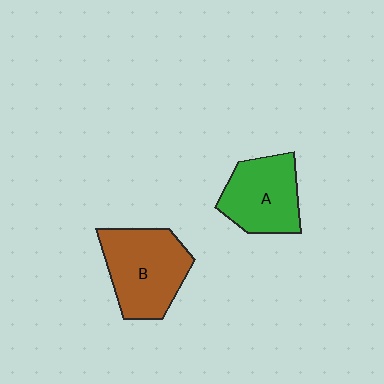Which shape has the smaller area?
Shape A (green).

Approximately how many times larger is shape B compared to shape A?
Approximately 1.2 times.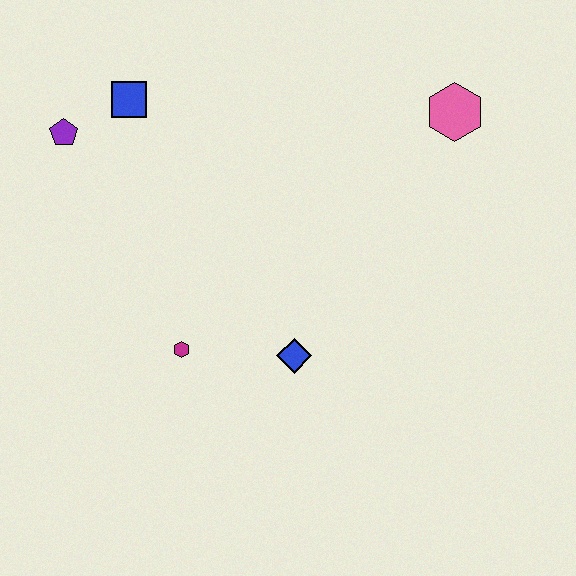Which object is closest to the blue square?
The purple pentagon is closest to the blue square.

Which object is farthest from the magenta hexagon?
The pink hexagon is farthest from the magenta hexagon.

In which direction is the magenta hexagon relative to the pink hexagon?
The magenta hexagon is to the left of the pink hexagon.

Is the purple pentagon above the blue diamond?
Yes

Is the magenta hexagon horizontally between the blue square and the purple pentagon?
No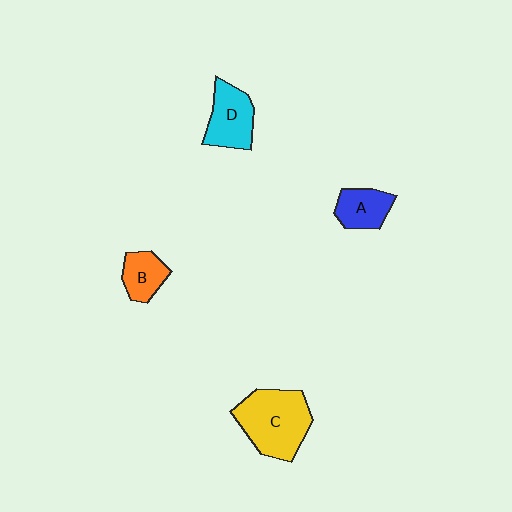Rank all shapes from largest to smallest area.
From largest to smallest: C (yellow), D (cyan), A (blue), B (orange).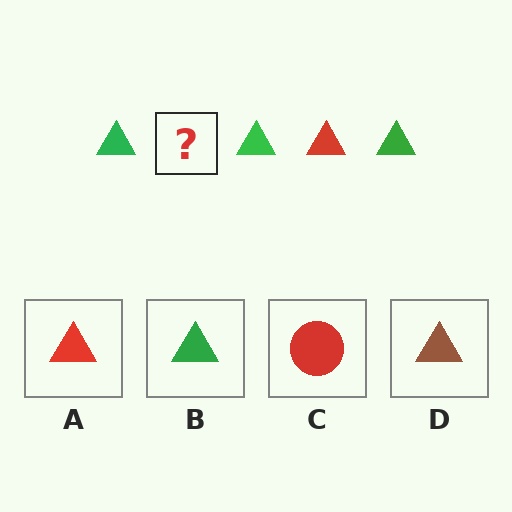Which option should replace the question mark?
Option A.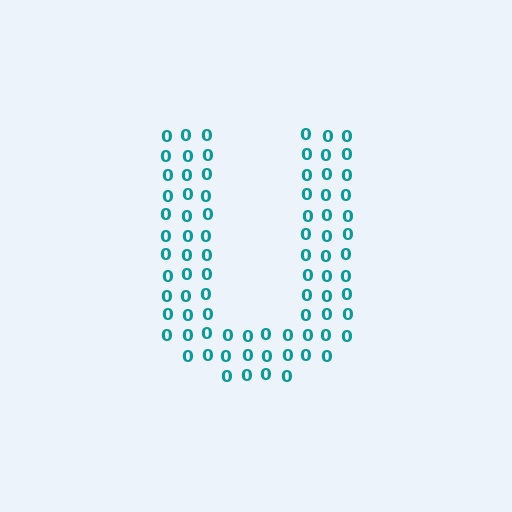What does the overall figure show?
The overall figure shows the letter U.